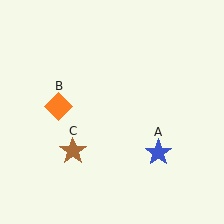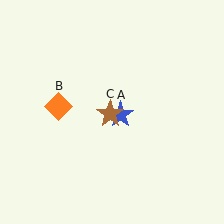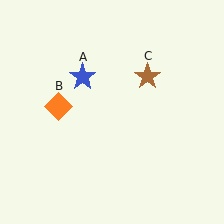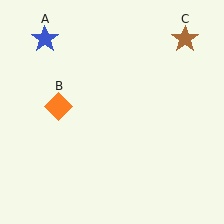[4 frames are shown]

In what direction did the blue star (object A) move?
The blue star (object A) moved up and to the left.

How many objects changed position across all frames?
2 objects changed position: blue star (object A), brown star (object C).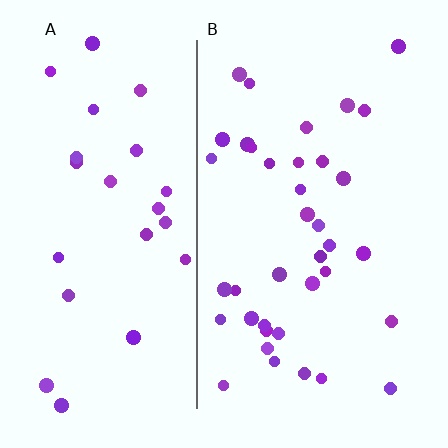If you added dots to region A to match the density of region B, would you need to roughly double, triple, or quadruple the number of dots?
Approximately double.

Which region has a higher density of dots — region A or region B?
B (the right).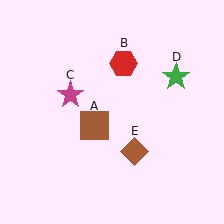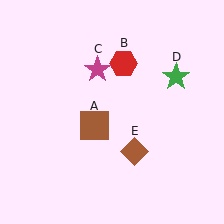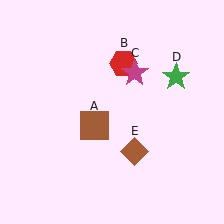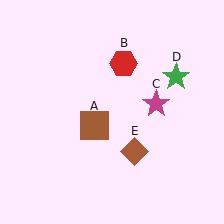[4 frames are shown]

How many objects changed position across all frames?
1 object changed position: magenta star (object C).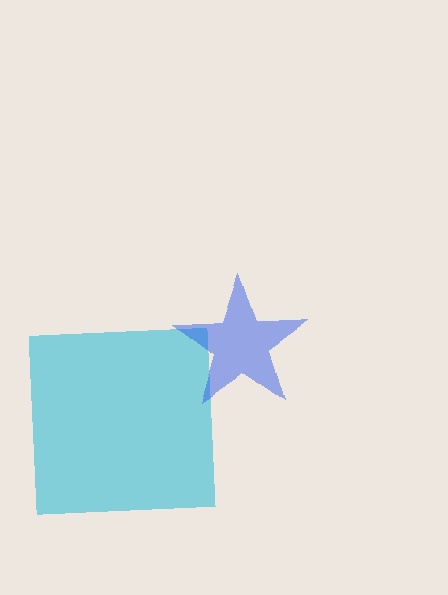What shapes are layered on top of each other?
The layered shapes are: a cyan square, a blue star.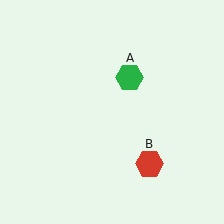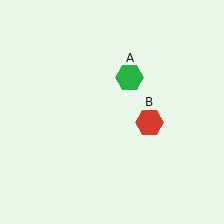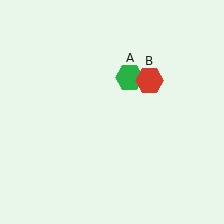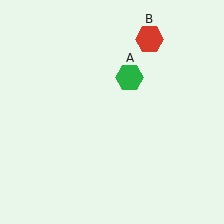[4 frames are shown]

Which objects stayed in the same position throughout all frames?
Green hexagon (object A) remained stationary.